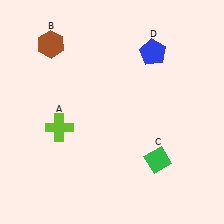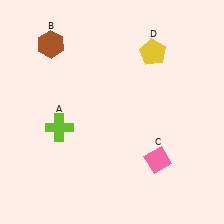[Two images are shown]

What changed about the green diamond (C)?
In Image 1, C is green. In Image 2, it changed to pink.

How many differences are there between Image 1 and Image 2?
There are 2 differences between the two images.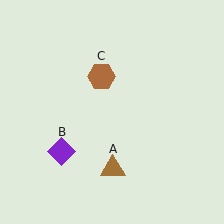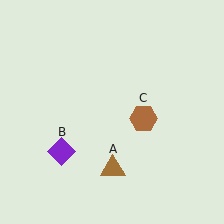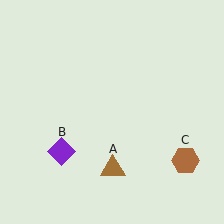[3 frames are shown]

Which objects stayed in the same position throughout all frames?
Brown triangle (object A) and purple diamond (object B) remained stationary.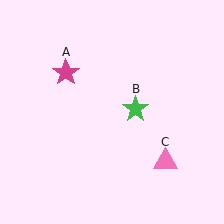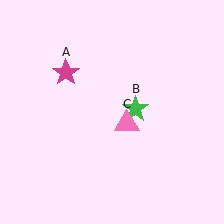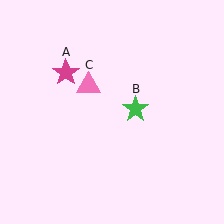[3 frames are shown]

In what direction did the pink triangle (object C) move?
The pink triangle (object C) moved up and to the left.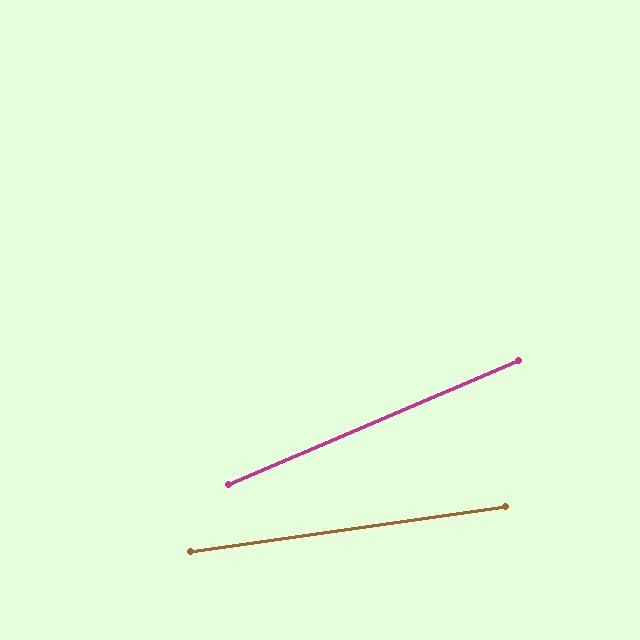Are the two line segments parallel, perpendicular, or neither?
Neither parallel nor perpendicular — they differ by about 15°.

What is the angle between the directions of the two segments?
Approximately 15 degrees.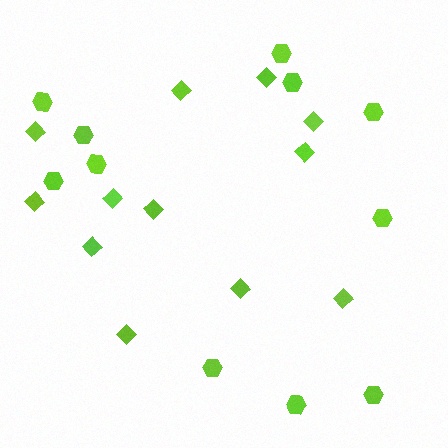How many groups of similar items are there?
There are 2 groups: one group of diamonds (12) and one group of hexagons (11).